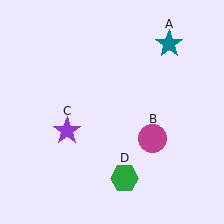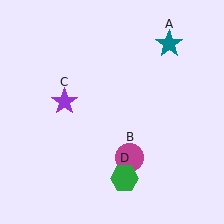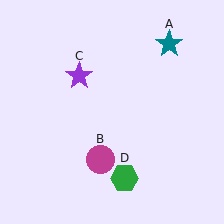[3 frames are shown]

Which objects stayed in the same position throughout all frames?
Teal star (object A) and green hexagon (object D) remained stationary.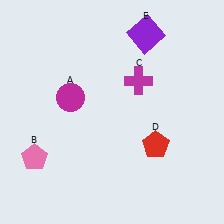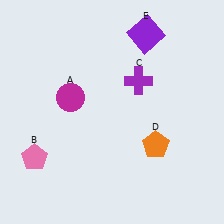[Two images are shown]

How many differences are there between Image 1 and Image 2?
There are 2 differences between the two images.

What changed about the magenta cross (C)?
In Image 1, C is magenta. In Image 2, it changed to purple.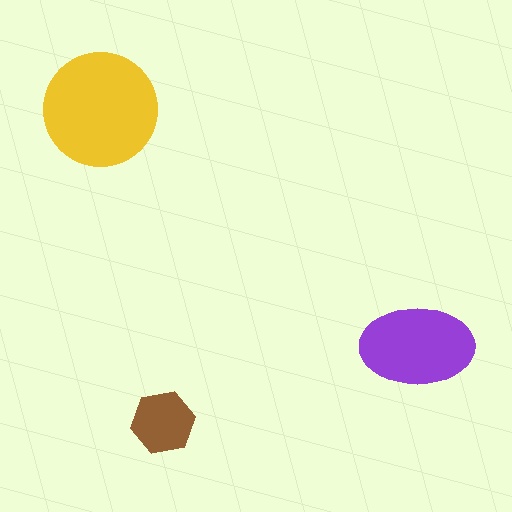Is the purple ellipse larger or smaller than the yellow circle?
Smaller.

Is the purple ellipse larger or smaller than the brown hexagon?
Larger.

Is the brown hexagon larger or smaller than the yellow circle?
Smaller.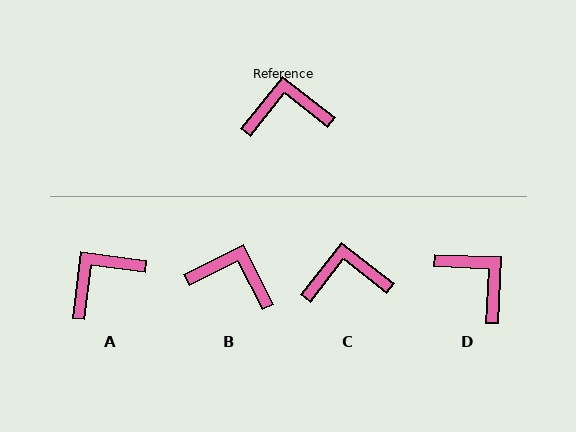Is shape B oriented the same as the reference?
No, it is off by about 25 degrees.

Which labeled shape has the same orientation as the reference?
C.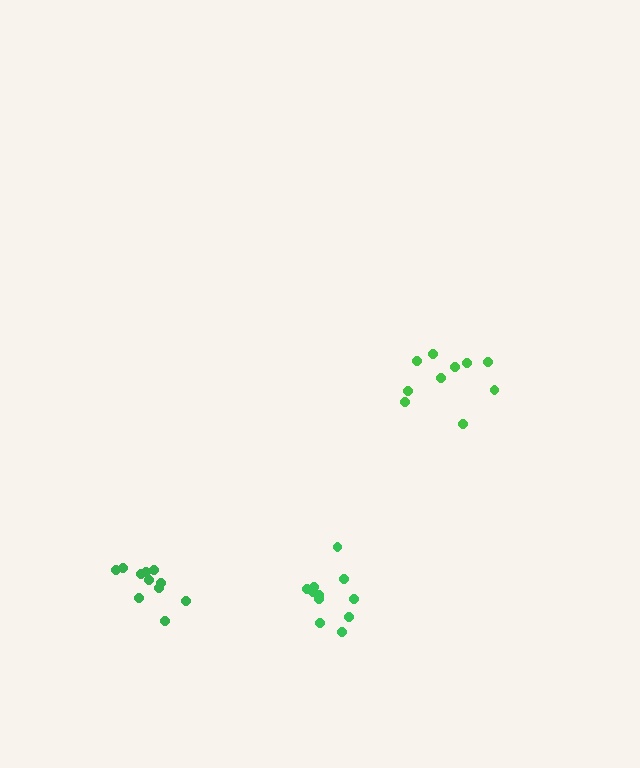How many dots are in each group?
Group 1: 11 dots, Group 2: 10 dots, Group 3: 11 dots (32 total).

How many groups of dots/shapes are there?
There are 3 groups.